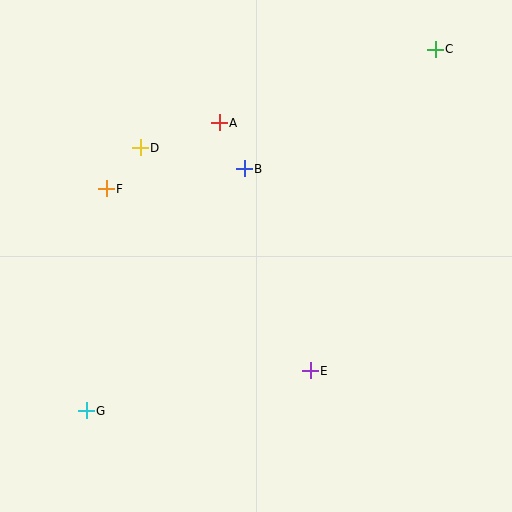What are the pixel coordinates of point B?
Point B is at (244, 169).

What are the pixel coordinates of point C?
Point C is at (435, 49).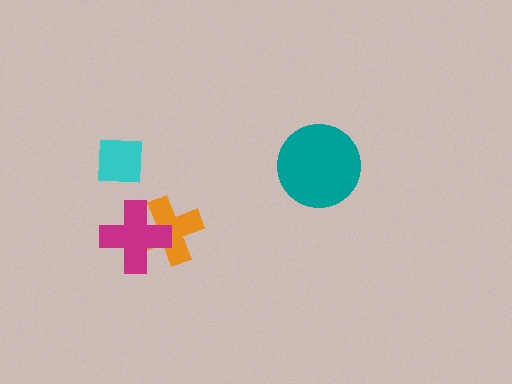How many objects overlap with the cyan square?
0 objects overlap with the cyan square.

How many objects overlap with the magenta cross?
1 object overlaps with the magenta cross.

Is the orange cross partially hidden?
Yes, it is partially covered by another shape.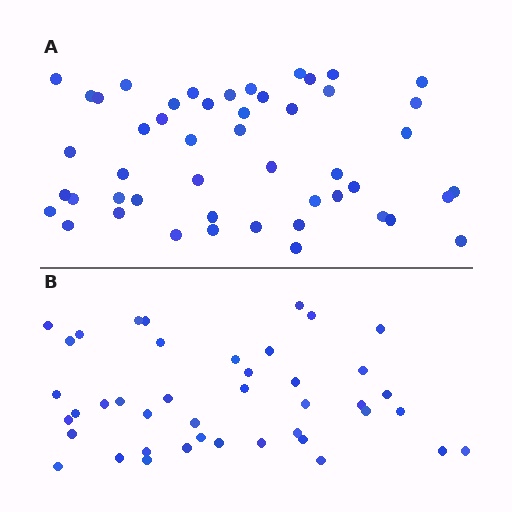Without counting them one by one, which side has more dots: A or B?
Region A (the top region) has more dots.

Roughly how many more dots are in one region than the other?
Region A has roughly 8 or so more dots than region B.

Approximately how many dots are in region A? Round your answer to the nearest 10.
About 50 dots. (The exact count is 49, which rounds to 50.)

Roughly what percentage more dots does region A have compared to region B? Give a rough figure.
About 15% more.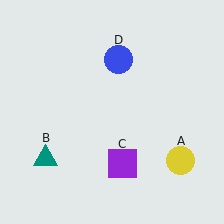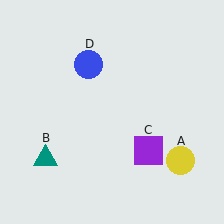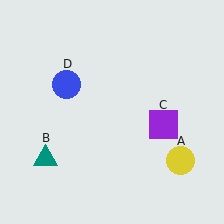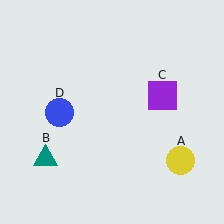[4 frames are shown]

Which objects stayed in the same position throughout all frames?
Yellow circle (object A) and teal triangle (object B) remained stationary.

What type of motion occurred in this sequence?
The purple square (object C), blue circle (object D) rotated counterclockwise around the center of the scene.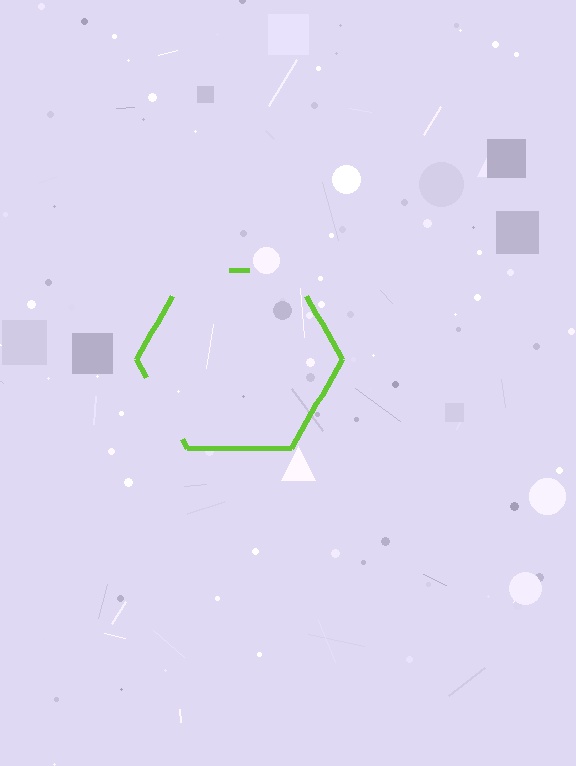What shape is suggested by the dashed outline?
The dashed outline suggests a hexagon.